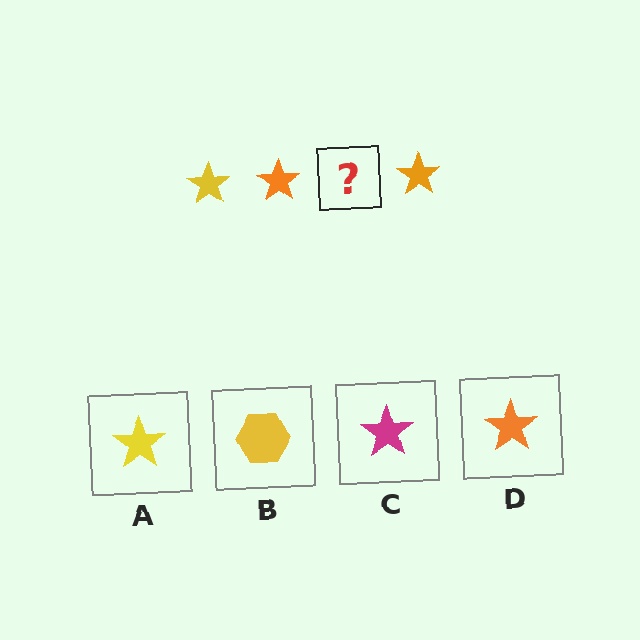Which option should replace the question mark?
Option A.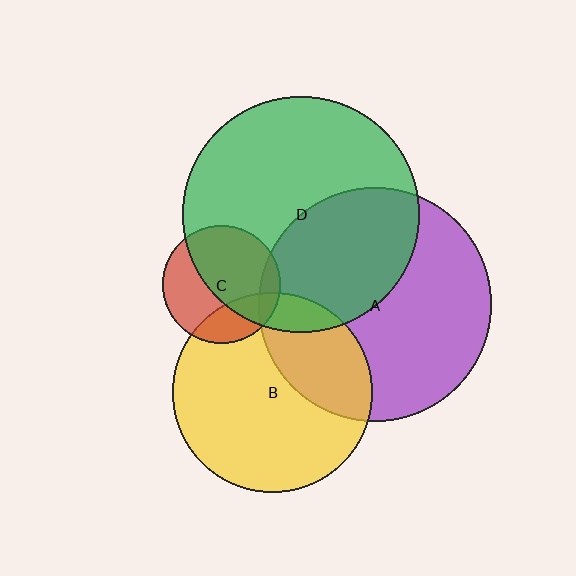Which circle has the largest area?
Circle D (green).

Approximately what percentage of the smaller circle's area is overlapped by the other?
Approximately 25%.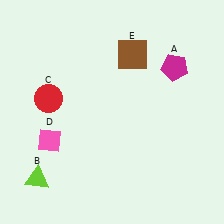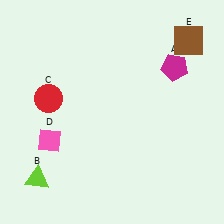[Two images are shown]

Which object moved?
The brown square (E) moved right.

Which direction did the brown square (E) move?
The brown square (E) moved right.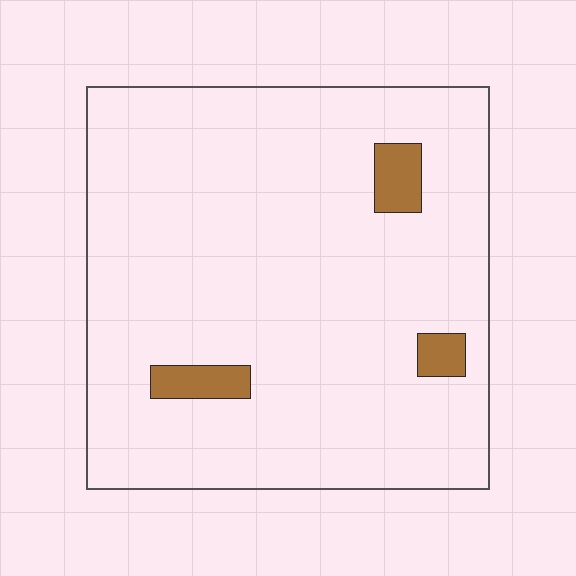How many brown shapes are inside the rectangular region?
3.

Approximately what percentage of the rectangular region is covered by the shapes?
Approximately 5%.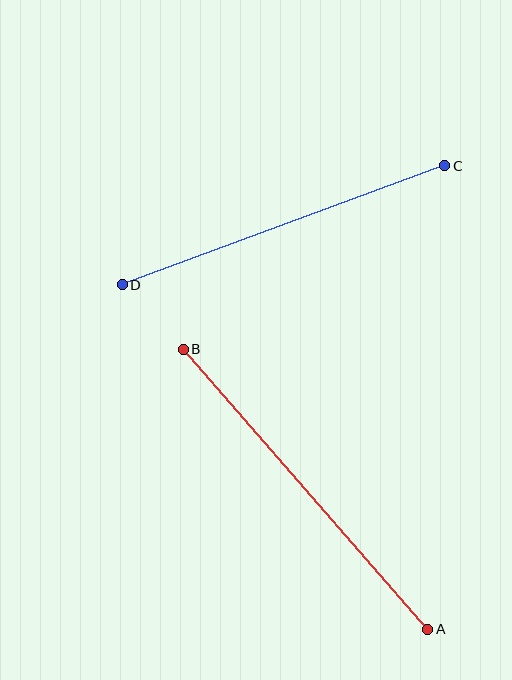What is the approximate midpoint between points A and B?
The midpoint is at approximately (305, 489) pixels.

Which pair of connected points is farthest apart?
Points A and B are farthest apart.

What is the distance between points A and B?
The distance is approximately 372 pixels.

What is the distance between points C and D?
The distance is approximately 343 pixels.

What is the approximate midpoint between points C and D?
The midpoint is at approximately (283, 225) pixels.